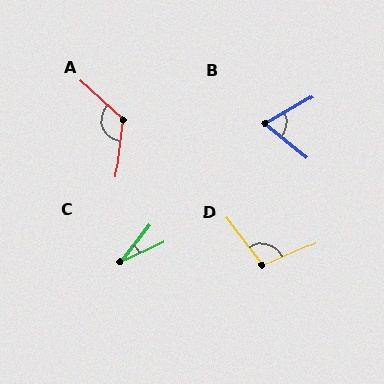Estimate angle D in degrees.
Approximately 103 degrees.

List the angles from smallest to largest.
C (26°), B (69°), D (103°), A (126°).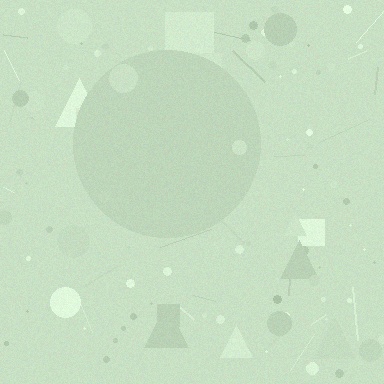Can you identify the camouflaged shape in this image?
The camouflaged shape is a circle.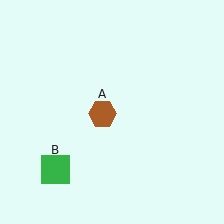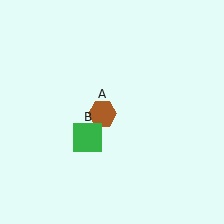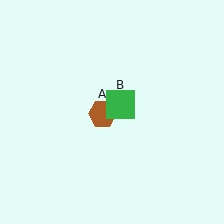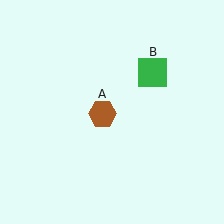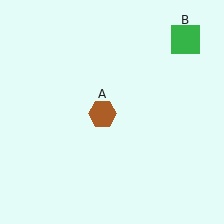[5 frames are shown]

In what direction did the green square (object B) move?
The green square (object B) moved up and to the right.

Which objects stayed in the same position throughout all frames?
Brown hexagon (object A) remained stationary.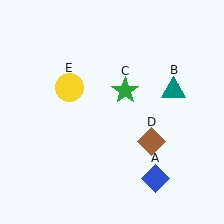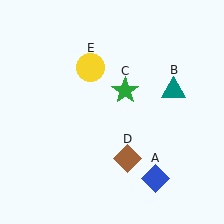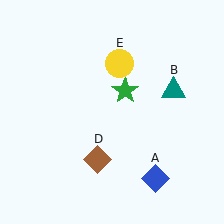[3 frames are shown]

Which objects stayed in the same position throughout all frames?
Blue diamond (object A) and teal triangle (object B) and green star (object C) remained stationary.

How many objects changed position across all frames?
2 objects changed position: brown diamond (object D), yellow circle (object E).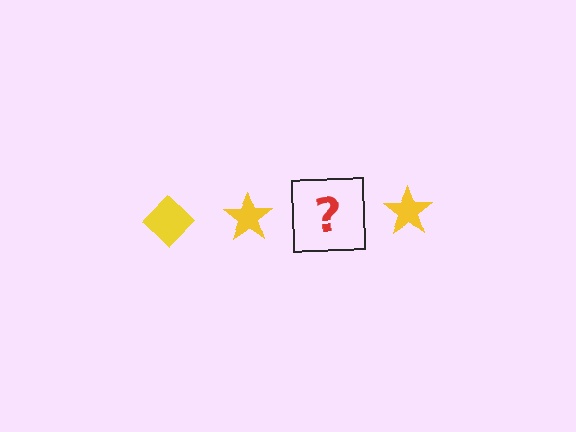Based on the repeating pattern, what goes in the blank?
The blank should be a yellow diamond.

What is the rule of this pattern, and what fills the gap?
The rule is that the pattern cycles through diamond, star shapes in yellow. The gap should be filled with a yellow diamond.